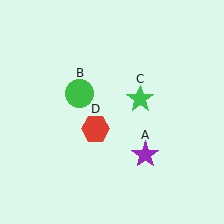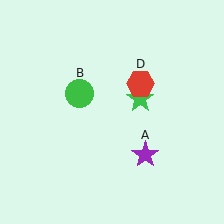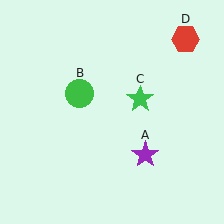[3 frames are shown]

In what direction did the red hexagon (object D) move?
The red hexagon (object D) moved up and to the right.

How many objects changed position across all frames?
1 object changed position: red hexagon (object D).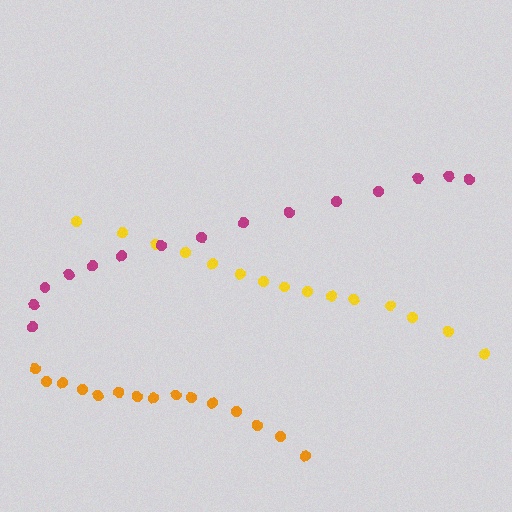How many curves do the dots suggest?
There are 3 distinct paths.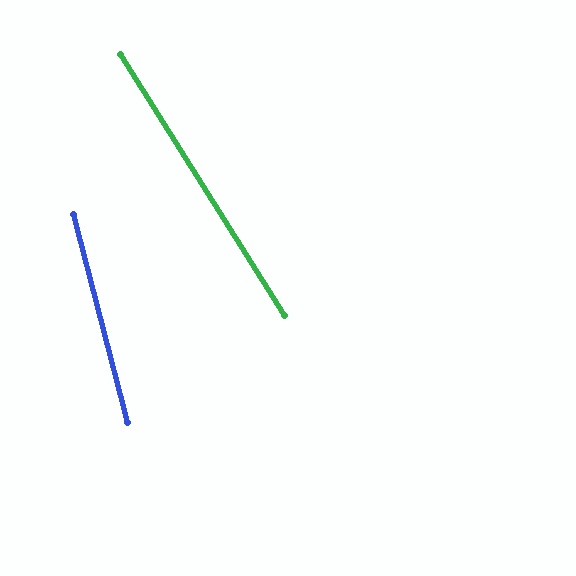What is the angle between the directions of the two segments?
Approximately 18 degrees.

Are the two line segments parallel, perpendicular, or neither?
Neither parallel nor perpendicular — they differ by about 18°.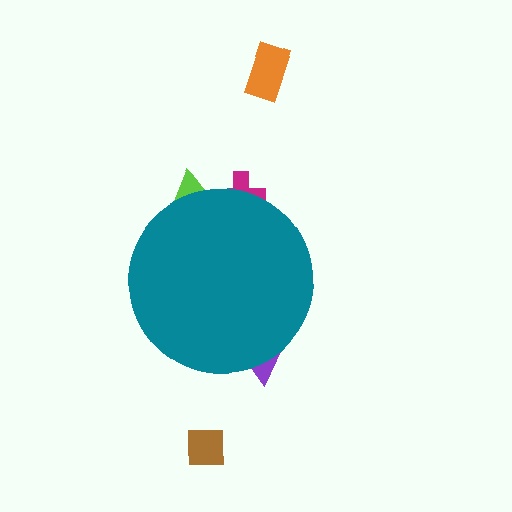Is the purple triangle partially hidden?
Yes, the purple triangle is partially hidden behind the teal circle.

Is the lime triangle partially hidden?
Yes, the lime triangle is partially hidden behind the teal circle.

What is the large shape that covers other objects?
A teal circle.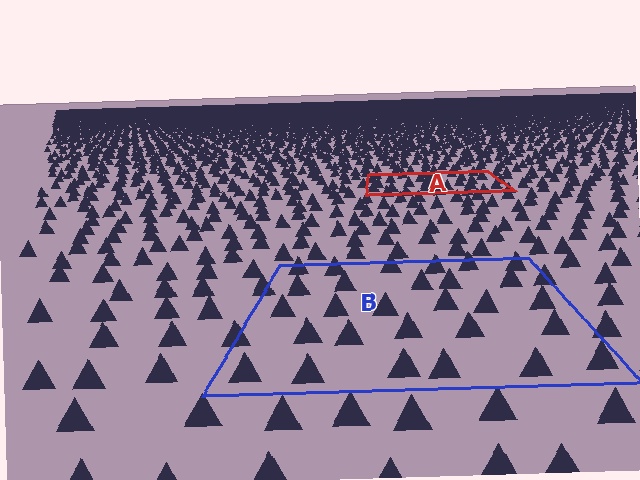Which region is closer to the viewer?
Region B is closer. The texture elements there are larger and more spread out.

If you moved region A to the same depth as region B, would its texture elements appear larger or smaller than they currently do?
They would appear larger. At a closer depth, the same texture elements are projected at a bigger on-screen size.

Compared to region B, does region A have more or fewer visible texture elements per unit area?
Region A has more texture elements per unit area — they are packed more densely because it is farther away.